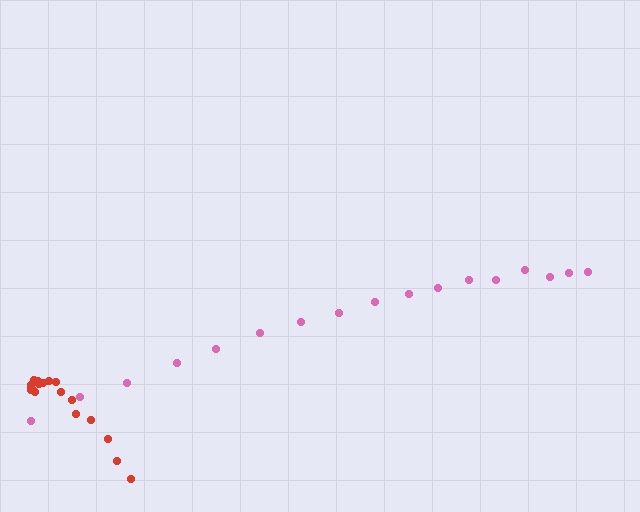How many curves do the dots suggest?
There are 2 distinct paths.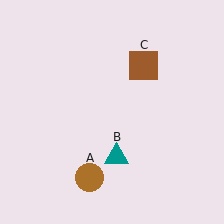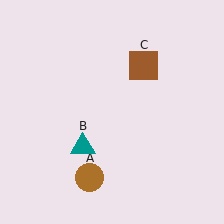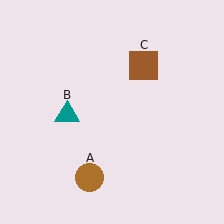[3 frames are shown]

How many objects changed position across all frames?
1 object changed position: teal triangle (object B).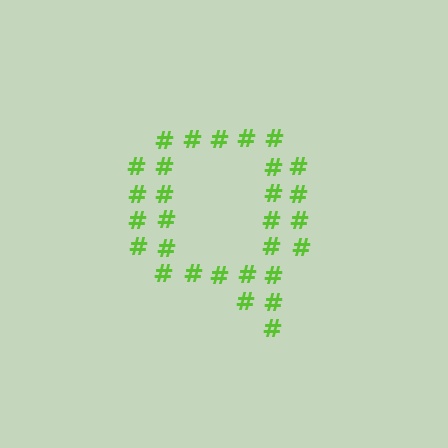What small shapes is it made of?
It is made of small hash symbols.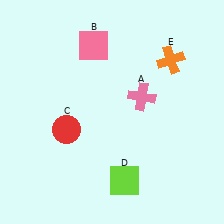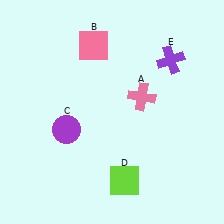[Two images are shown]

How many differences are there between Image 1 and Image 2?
There are 2 differences between the two images.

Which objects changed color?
C changed from red to purple. E changed from orange to purple.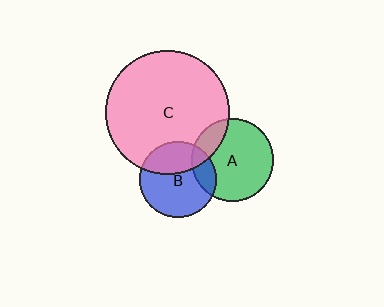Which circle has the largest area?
Circle C (pink).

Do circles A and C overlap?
Yes.